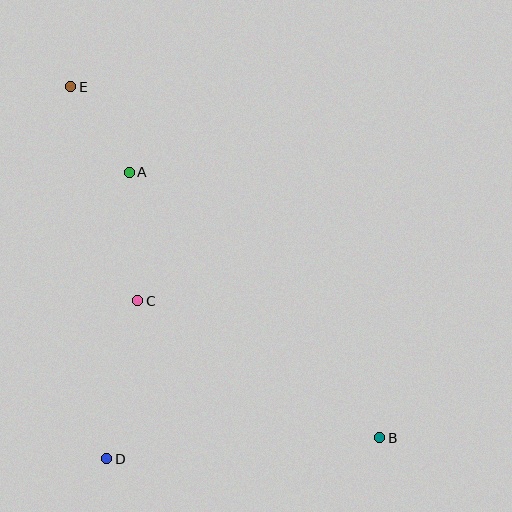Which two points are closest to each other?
Points A and E are closest to each other.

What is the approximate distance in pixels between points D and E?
The distance between D and E is approximately 374 pixels.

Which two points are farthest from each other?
Points B and E are farthest from each other.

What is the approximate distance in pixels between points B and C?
The distance between B and C is approximately 278 pixels.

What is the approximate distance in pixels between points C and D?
The distance between C and D is approximately 161 pixels.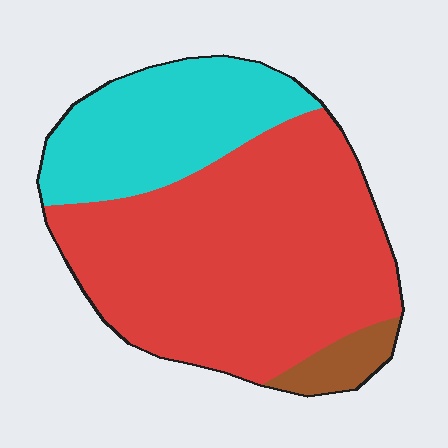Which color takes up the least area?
Brown, at roughly 5%.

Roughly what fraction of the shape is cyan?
Cyan takes up about one quarter (1/4) of the shape.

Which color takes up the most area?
Red, at roughly 65%.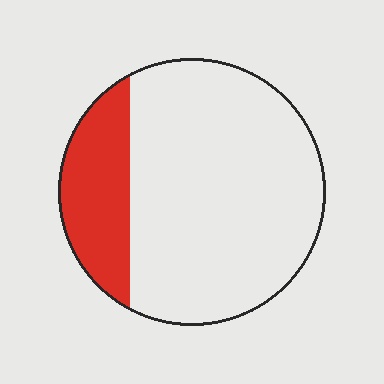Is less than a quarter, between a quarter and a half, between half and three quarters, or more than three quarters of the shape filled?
Less than a quarter.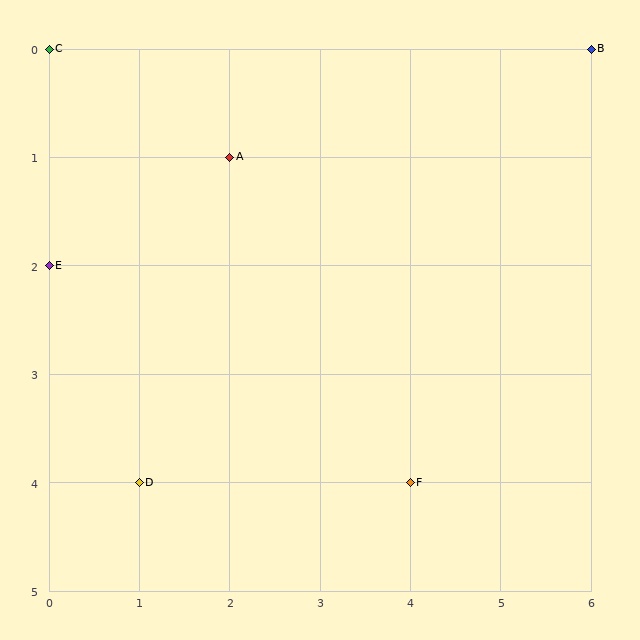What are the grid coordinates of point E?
Point E is at grid coordinates (0, 2).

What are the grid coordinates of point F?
Point F is at grid coordinates (4, 4).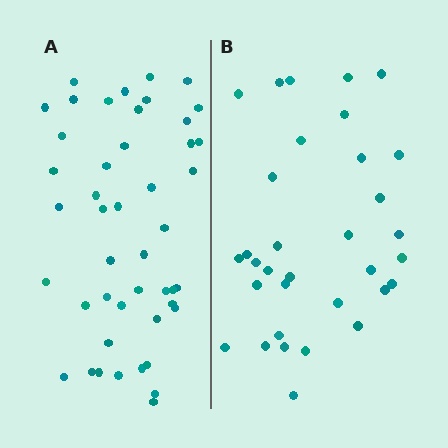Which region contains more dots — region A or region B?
Region A (the left region) has more dots.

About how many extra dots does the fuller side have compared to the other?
Region A has approximately 15 more dots than region B.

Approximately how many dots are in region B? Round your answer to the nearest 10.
About 30 dots. (The exact count is 33, which rounds to 30.)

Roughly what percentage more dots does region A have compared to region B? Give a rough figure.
About 40% more.